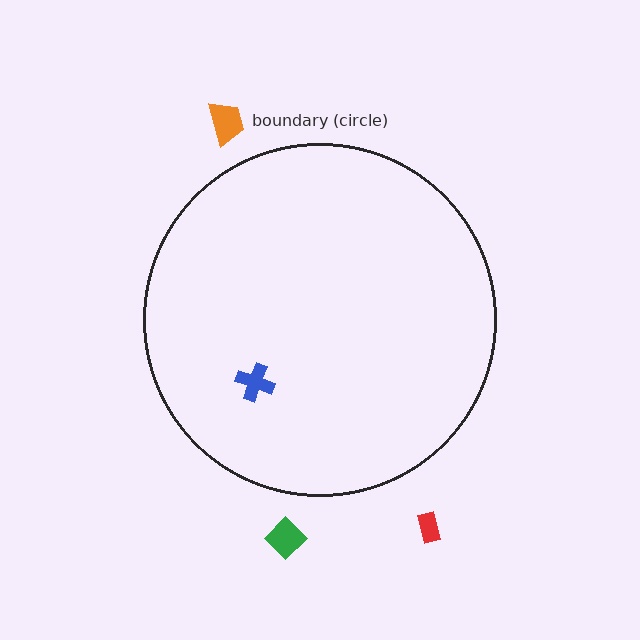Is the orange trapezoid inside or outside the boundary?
Outside.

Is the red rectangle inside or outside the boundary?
Outside.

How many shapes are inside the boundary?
1 inside, 3 outside.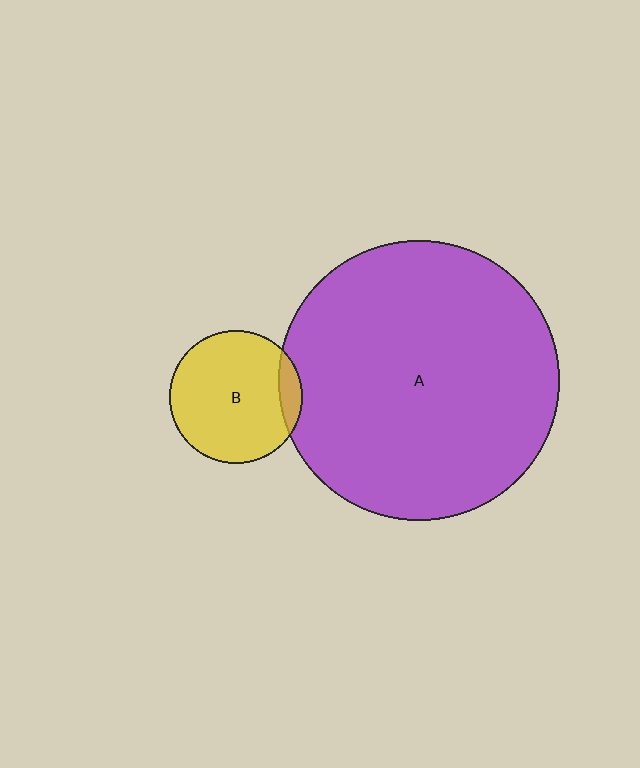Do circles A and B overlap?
Yes.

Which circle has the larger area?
Circle A (purple).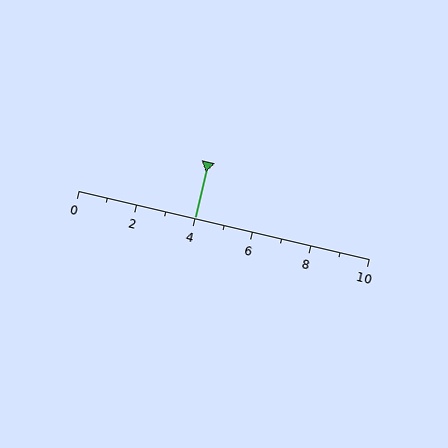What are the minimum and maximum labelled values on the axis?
The axis runs from 0 to 10.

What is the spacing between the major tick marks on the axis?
The major ticks are spaced 2 apart.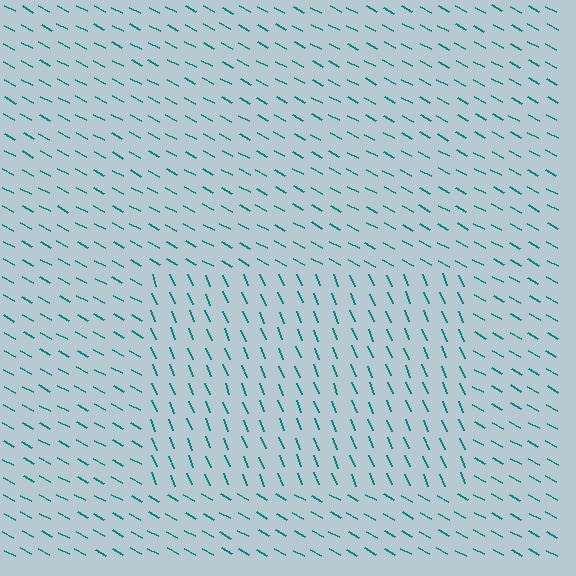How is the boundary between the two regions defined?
The boundary is defined purely by a change in line orientation (approximately 40 degrees difference). All lines are the same color and thickness.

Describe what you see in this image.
The image is filled with small teal line segments. A rectangle region in the image has lines oriented differently from the surrounding lines, creating a visible texture boundary.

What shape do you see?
I see a rectangle.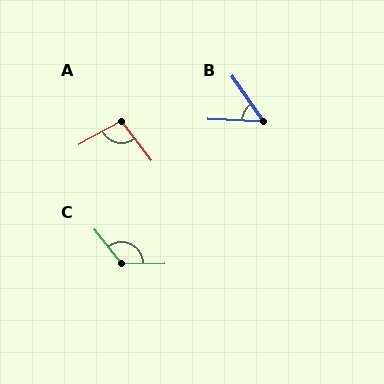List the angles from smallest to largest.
B (53°), A (98°), C (128°).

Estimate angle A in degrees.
Approximately 98 degrees.